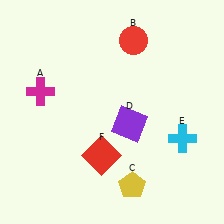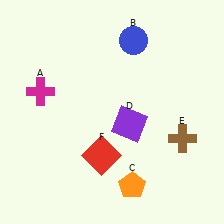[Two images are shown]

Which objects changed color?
B changed from red to blue. C changed from yellow to orange. E changed from cyan to brown.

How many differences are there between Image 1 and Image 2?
There are 3 differences between the two images.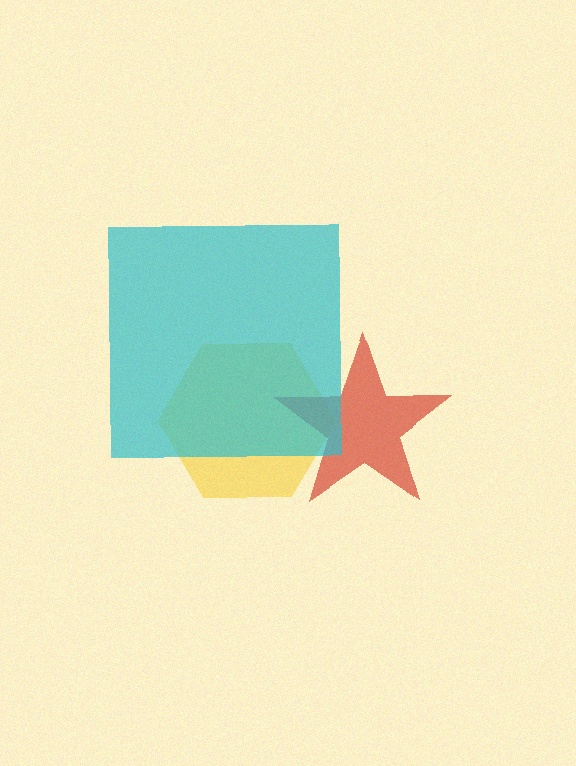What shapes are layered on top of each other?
The layered shapes are: a yellow hexagon, a red star, a cyan square.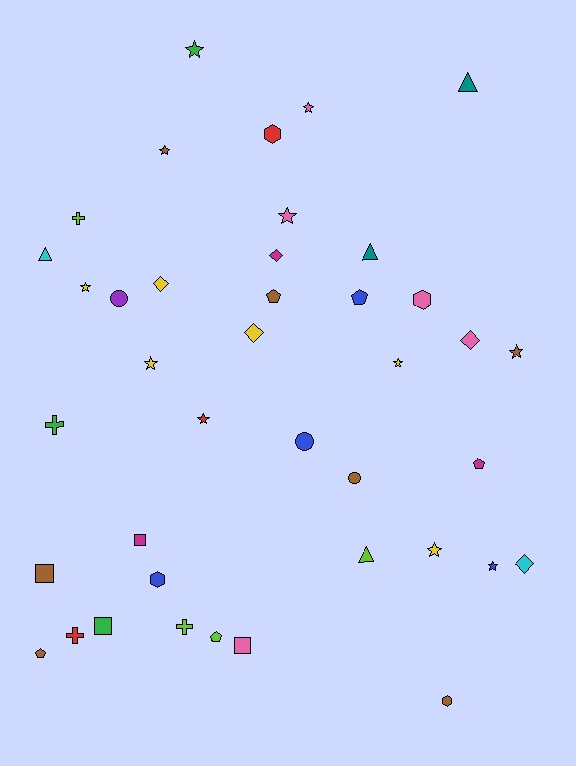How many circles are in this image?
There are 3 circles.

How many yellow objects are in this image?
There are 6 yellow objects.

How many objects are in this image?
There are 40 objects.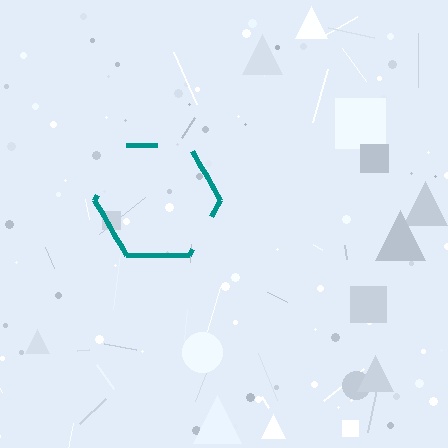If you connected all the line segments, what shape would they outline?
They would outline a hexagon.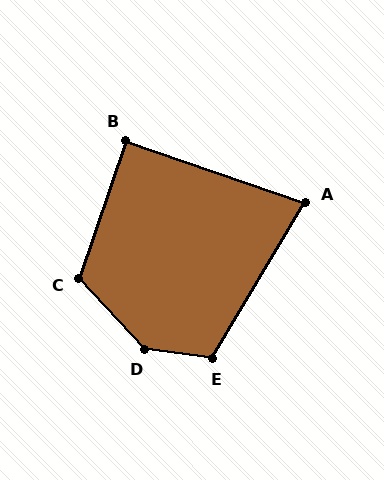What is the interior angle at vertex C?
Approximately 119 degrees (obtuse).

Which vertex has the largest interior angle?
D, at approximately 139 degrees.